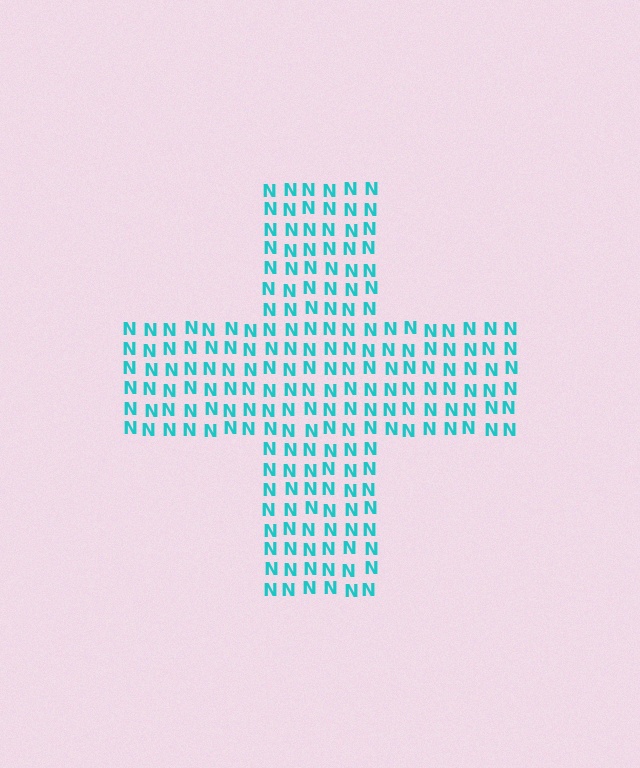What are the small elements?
The small elements are letter N's.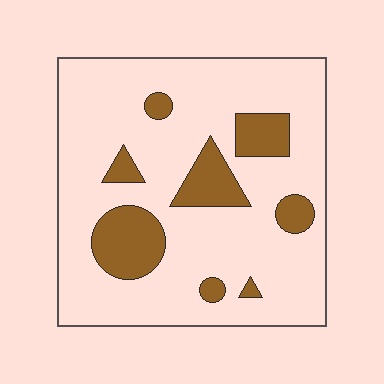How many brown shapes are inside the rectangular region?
8.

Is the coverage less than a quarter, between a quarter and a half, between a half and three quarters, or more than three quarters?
Less than a quarter.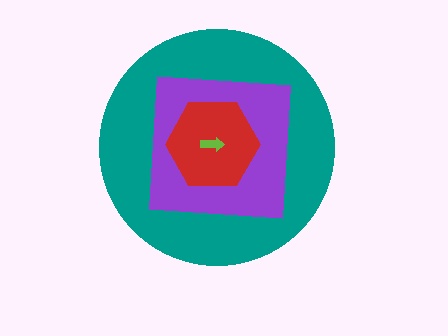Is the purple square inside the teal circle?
Yes.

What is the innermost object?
The lime arrow.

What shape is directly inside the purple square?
The red hexagon.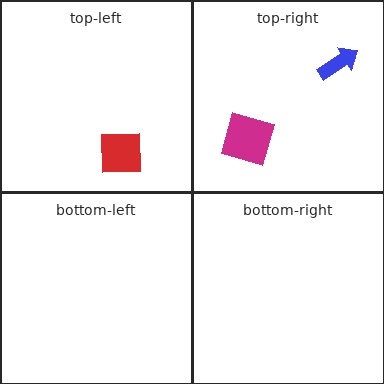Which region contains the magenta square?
The top-right region.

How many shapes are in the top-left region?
1.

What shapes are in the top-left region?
The red square.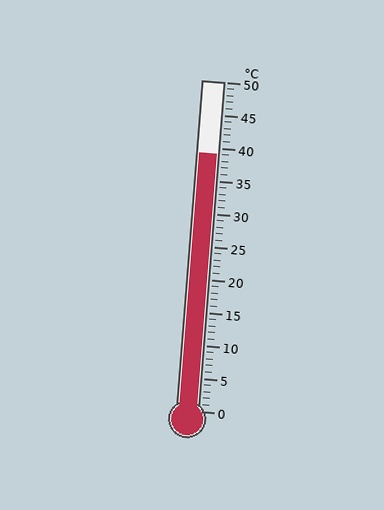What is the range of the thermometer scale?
The thermometer scale ranges from 0°C to 50°C.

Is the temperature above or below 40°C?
The temperature is below 40°C.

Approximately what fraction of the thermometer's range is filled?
The thermometer is filled to approximately 80% of its range.